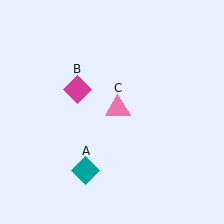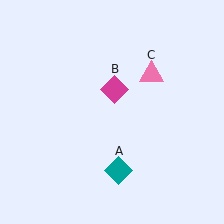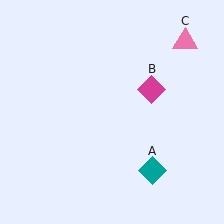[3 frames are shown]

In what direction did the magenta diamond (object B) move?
The magenta diamond (object B) moved right.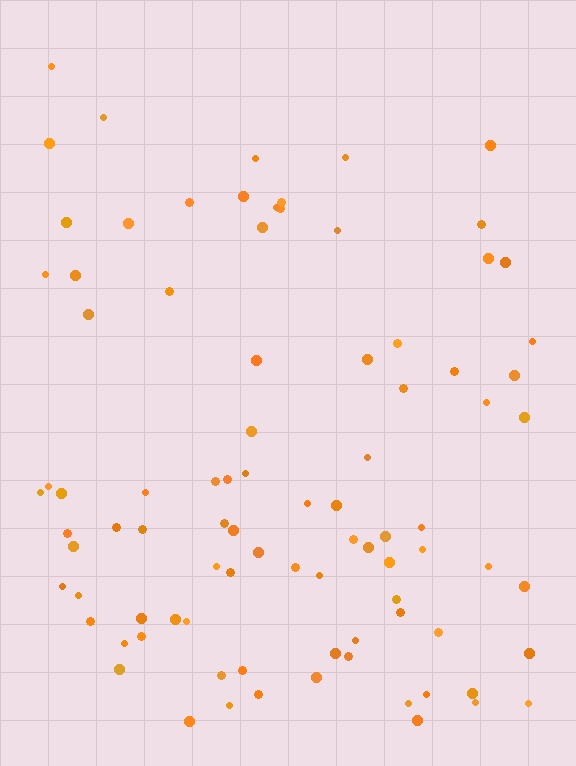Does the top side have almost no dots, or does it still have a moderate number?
Still a moderate number, just noticeably fewer than the bottom.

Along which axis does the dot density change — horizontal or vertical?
Vertical.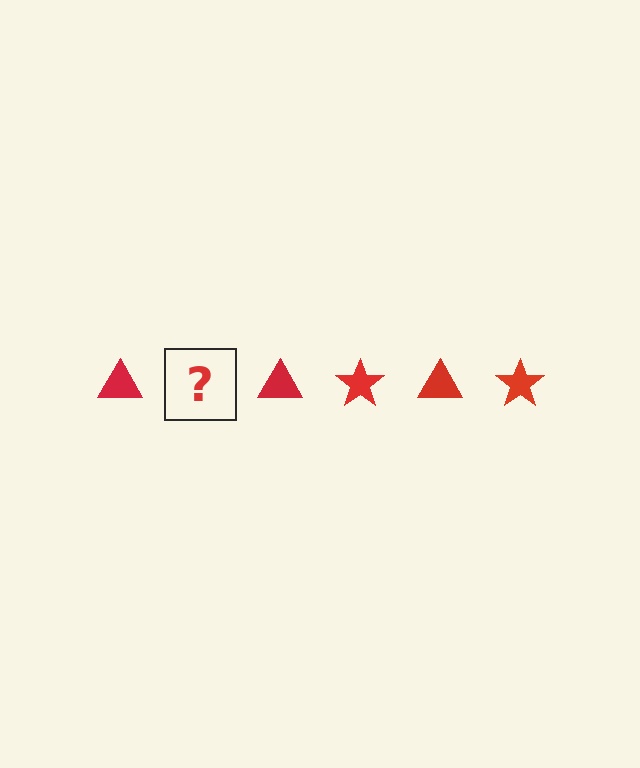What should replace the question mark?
The question mark should be replaced with a red star.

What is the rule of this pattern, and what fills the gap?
The rule is that the pattern cycles through triangle, star shapes in red. The gap should be filled with a red star.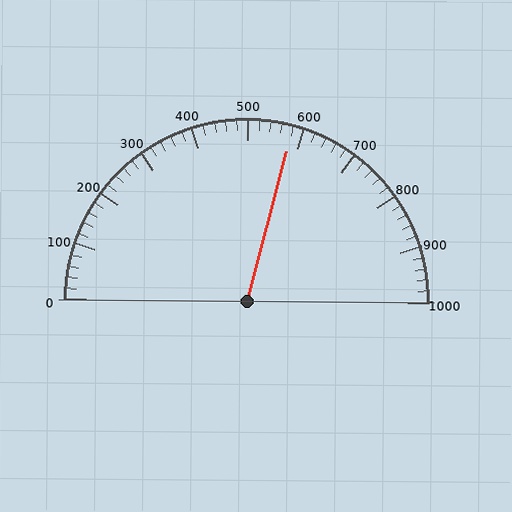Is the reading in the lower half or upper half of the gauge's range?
The reading is in the upper half of the range (0 to 1000).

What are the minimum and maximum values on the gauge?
The gauge ranges from 0 to 1000.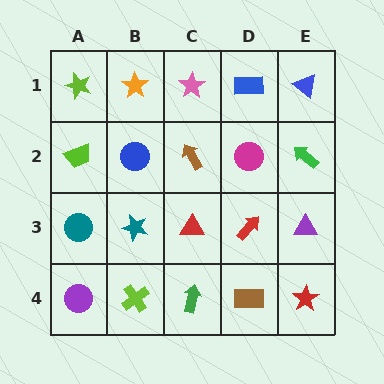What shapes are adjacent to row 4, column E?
A purple triangle (row 3, column E), a brown rectangle (row 4, column D).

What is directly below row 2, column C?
A red triangle.